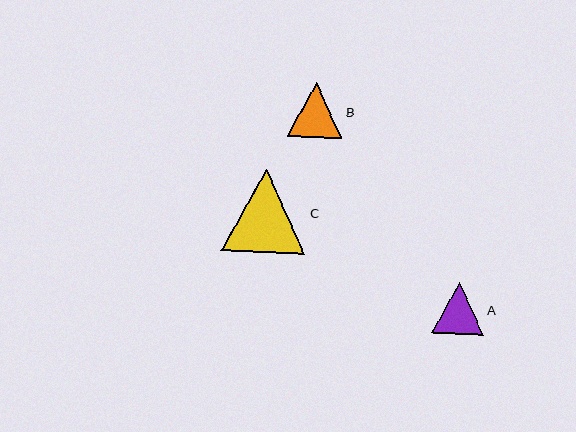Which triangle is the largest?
Triangle C is the largest with a size of approximately 84 pixels.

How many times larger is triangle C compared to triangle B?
Triangle C is approximately 1.5 times the size of triangle B.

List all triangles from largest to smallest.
From largest to smallest: C, B, A.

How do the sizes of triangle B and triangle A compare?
Triangle B and triangle A are approximately the same size.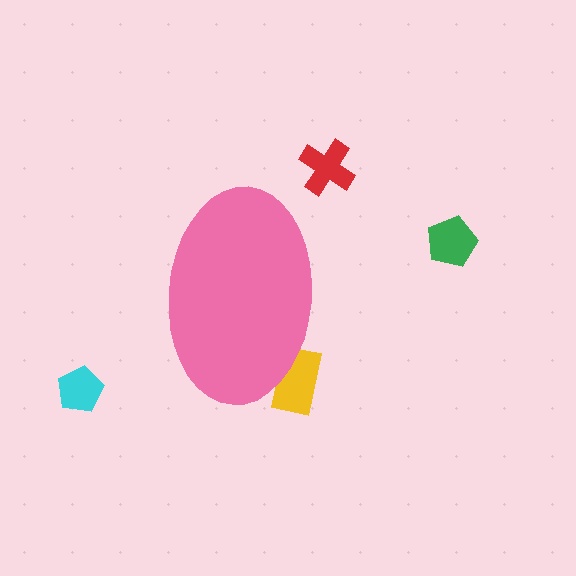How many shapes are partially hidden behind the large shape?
1 shape is partially hidden.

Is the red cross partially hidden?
No, the red cross is fully visible.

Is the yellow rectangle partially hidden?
Yes, the yellow rectangle is partially hidden behind the pink ellipse.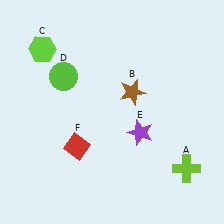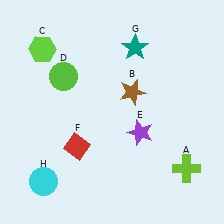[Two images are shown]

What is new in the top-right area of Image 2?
A teal star (G) was added in the top-right area of Image 2.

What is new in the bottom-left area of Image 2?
A cyan circle (H) was added in the bottom-left area of Image 2.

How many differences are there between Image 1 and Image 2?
There are 2 differences between the two images.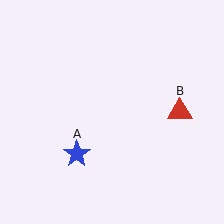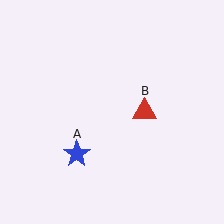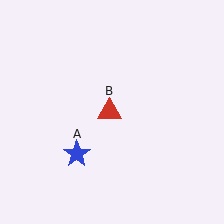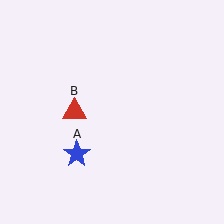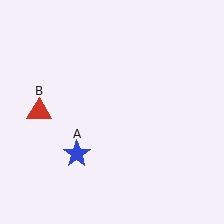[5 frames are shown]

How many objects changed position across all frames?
1 object changed position: red triangle (object B).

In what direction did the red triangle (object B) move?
The red triangle (object B) moved left.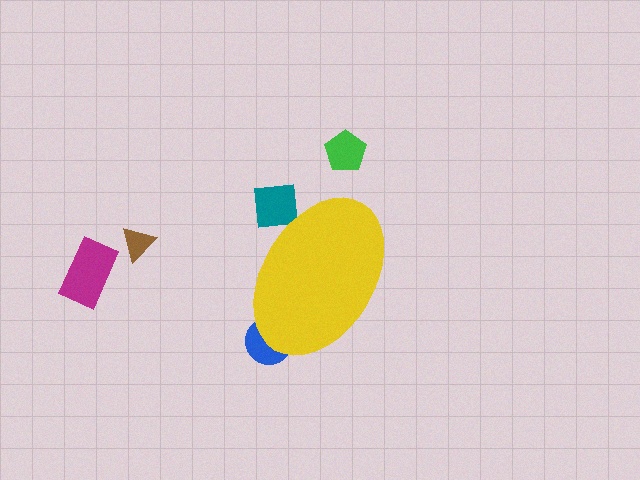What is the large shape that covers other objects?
A yellow ellipse.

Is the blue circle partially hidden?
Yes, the blue circle is partially hidden behind the yellow ellipse.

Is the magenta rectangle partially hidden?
No, the magenta rectangle is fully visible.